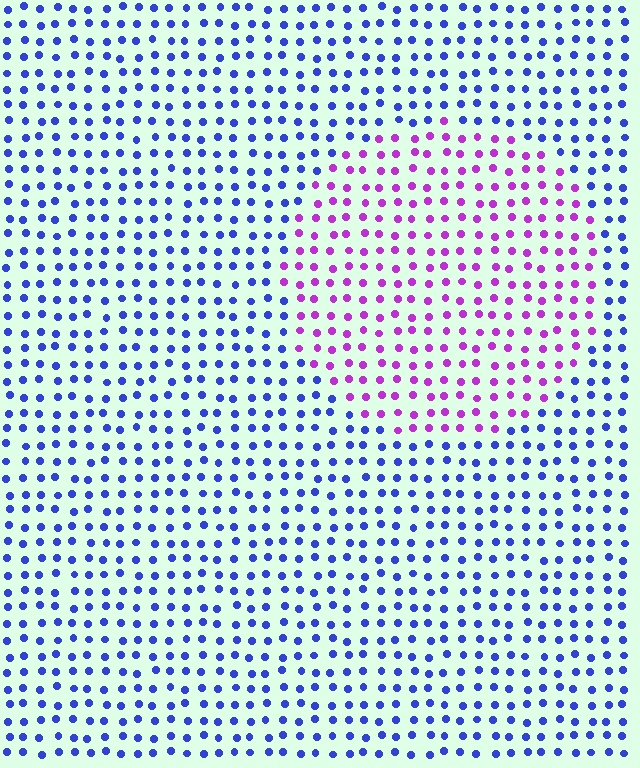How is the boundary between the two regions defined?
The boundary is defined purely by a slight shift in hue (about 60 degrees). Spacing, size, and orientation are identical on both sides.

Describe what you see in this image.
The image is filled with small blue elements in a uniform arrangement. A circle-shaped region is visible where the elements are tinted to a slightly different hue, forming a subtle color boundary.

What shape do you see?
I see a circle.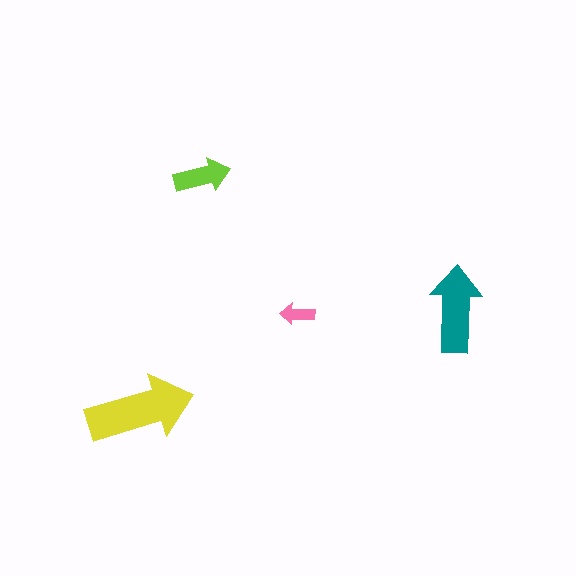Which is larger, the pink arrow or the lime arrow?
The lime one.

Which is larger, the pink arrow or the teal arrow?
The teal one.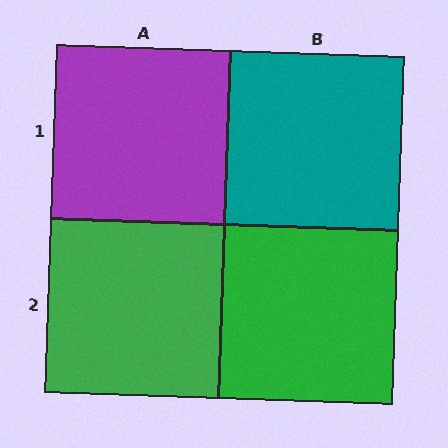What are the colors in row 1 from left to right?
Purple, teal.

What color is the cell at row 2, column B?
Green.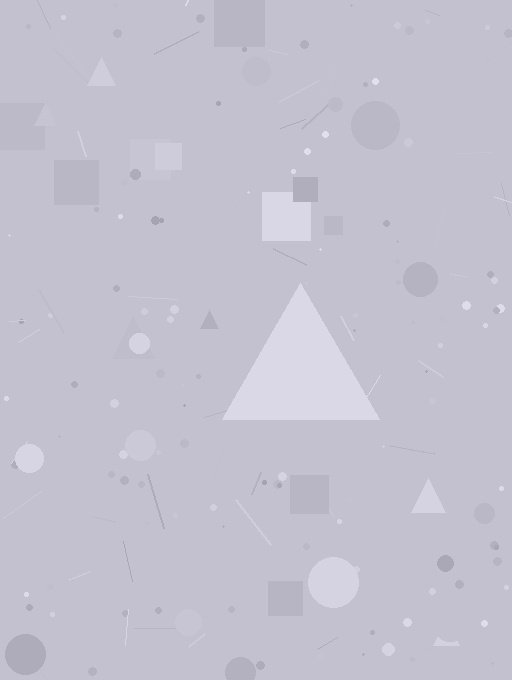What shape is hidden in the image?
A triangle is hidden in the image.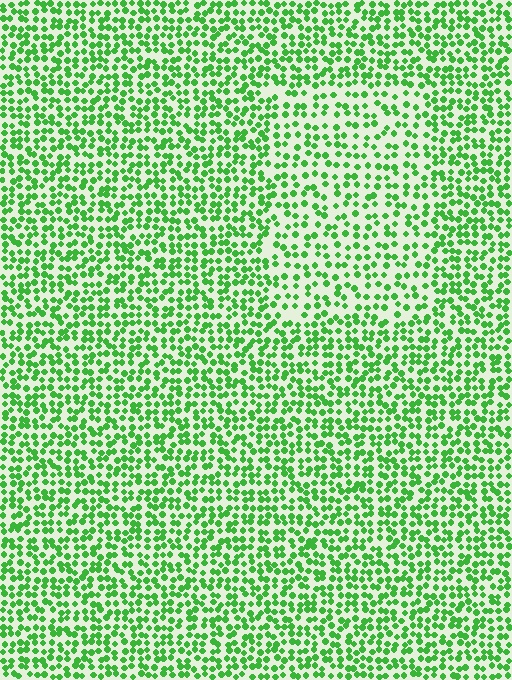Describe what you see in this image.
The image contains small green elements arranged at two different densities. A rectangle-shaped region is visible where the elements are less densely packed than the surrounding area.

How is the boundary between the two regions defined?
The boundary is defined by a change in element density (approximately 1.6x ratio). All elements are the same color, size, and shape.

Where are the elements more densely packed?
The elements are more densely packed outside the rectangle boundary.